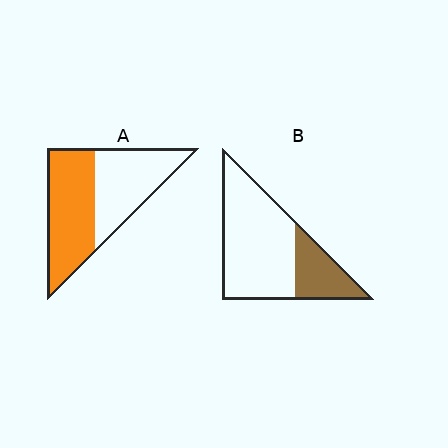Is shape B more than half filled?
No.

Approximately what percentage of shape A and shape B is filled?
A is approximately 55% and B is approximately 25%.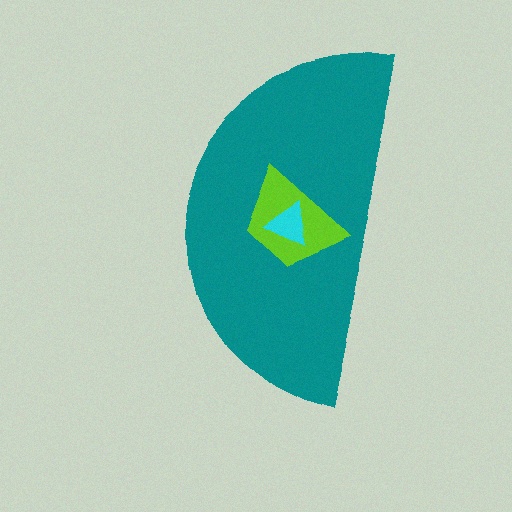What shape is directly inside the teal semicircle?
The lime trapezoid.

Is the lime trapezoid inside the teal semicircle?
Yes.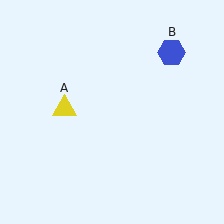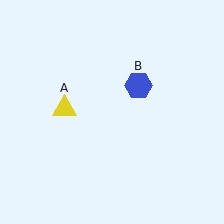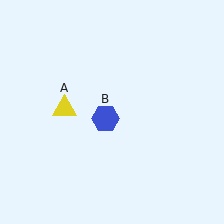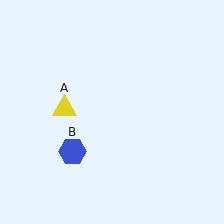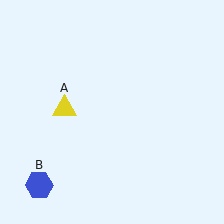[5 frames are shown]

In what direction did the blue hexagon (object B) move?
The blue hexagon (object B) moved down and to the left.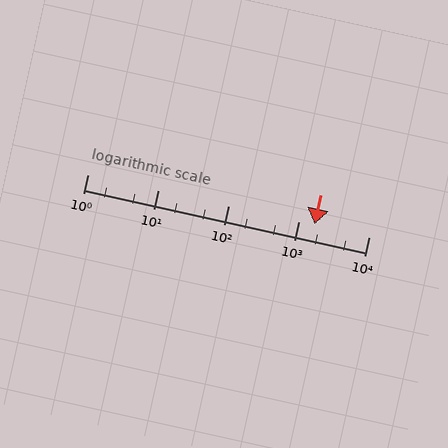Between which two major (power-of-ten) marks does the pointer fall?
The pointer is between 1000 and 10000.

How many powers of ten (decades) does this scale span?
The scale spans 4 decades, from 1 to 10000.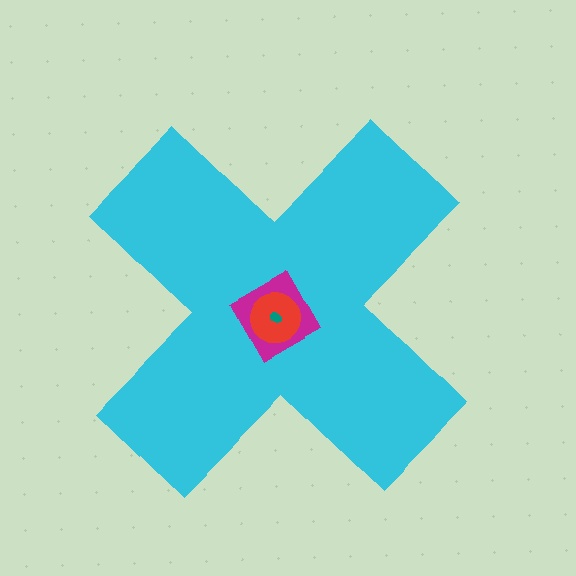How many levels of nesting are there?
4.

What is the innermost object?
The teal ellipse.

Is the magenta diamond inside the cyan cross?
Yes.